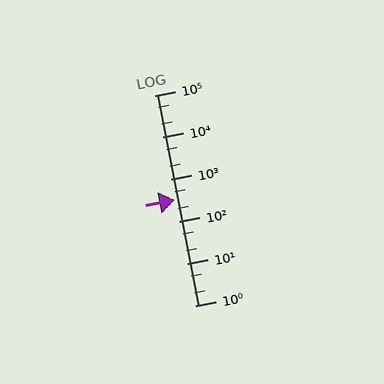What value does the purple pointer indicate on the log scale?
The pointer indicates approximately 320.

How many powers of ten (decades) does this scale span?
The scale spans 5 decades, from 1 to 100000.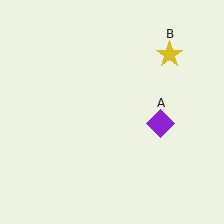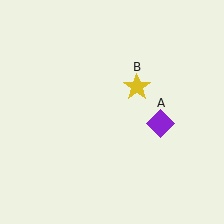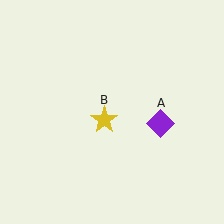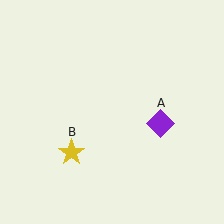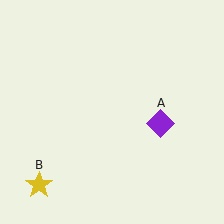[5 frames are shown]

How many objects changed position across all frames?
1 object changed position: yellow star (object B).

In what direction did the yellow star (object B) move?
The yellow star (object B) moved down and to the left.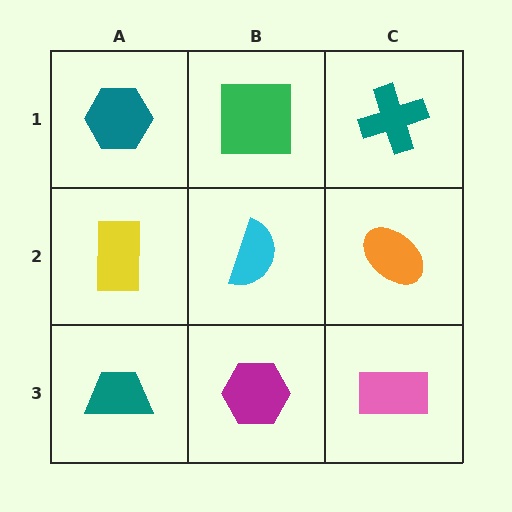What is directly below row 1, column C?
An orange ellipse.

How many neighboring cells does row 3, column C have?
2.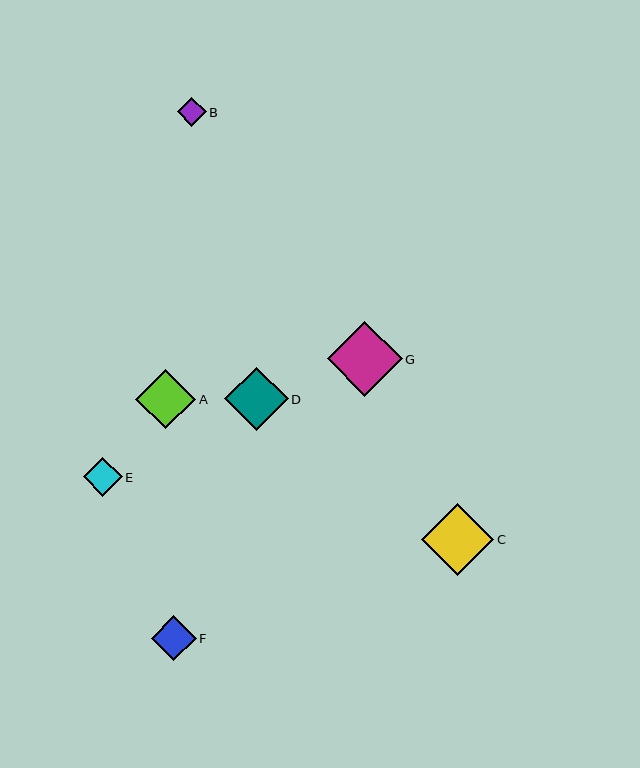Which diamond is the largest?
Diamond G is the largest with a size of approximately 75 pixels.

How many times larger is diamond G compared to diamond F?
Diamond G is approximately 1.7 times the size of diamond F.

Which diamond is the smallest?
Diamond B is the smallest with a size of approximately 29 pixels.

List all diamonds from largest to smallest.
From largest to smallest: G, C, D, A, F, E, B.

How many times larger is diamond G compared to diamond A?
Diamond G is approximately 1.3 times the size of diamond A.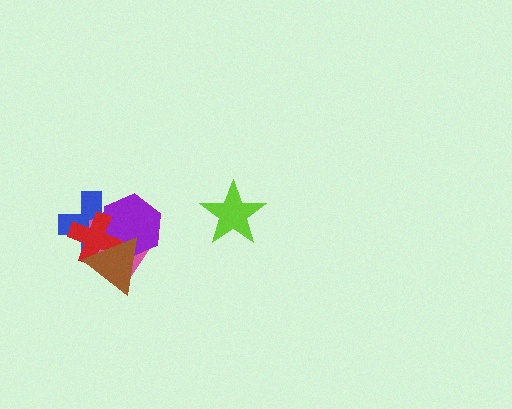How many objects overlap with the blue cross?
4 objects overlap with the blue cross.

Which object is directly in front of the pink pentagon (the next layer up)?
The purple hexagon is directly in front of the pink pentagon.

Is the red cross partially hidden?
Yes, it is partially covered by another shape.